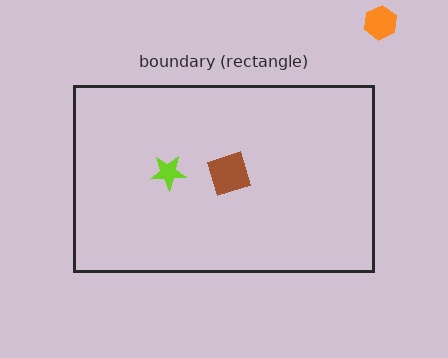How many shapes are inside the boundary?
2 inside, 1 outside.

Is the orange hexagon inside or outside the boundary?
Outside.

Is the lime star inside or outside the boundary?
Inside.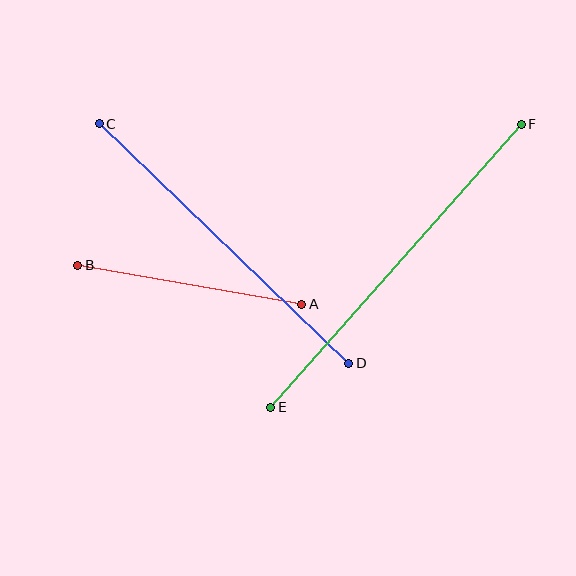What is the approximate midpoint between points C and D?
The midpoint is at approximately (224, 244) pixels.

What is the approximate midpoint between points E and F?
The midpoint is at approximately (396, 266) pixels.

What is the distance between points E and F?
The distance is approximately 378 pixels.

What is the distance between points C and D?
The distance is approximately 346 pixels.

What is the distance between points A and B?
The distance is approximately 228 pixels.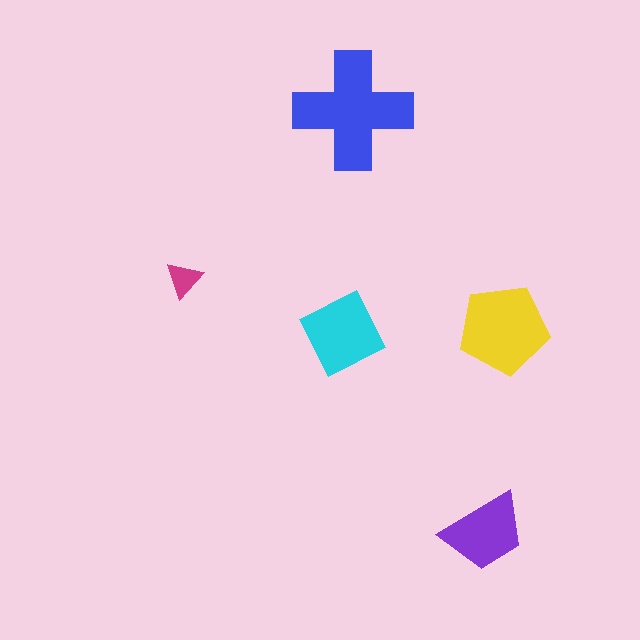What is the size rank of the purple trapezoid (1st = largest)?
4th.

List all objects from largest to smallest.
The blue cross, the yellow pentagon, the cyan diamond, the purple trapezoid, the magenta triangle.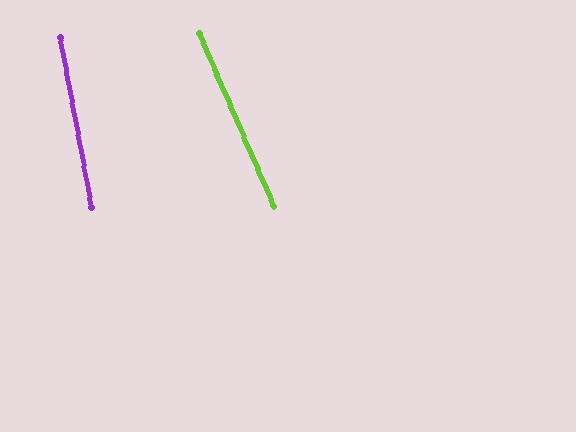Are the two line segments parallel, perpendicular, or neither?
Neither parallel nor perpendicular — they differ by about 13°.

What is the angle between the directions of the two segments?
Approximately 13 degrees.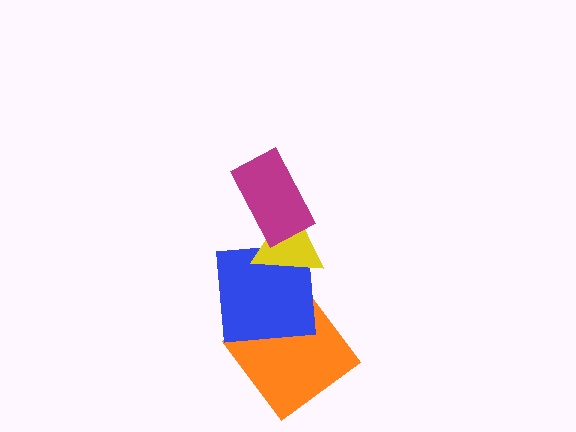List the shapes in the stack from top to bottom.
From top to bottom: the magenta rectangle, the yellow triangle, the blue square, the orange diamond.